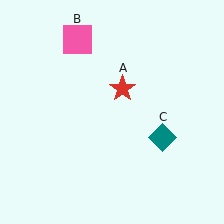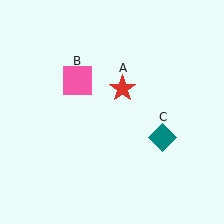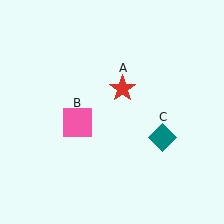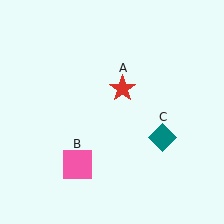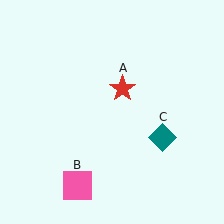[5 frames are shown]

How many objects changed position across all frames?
1 object changed position: pink square (object B).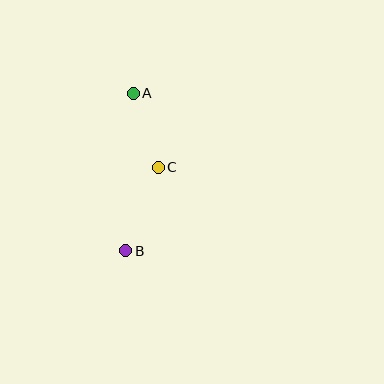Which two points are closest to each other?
Points A and C are closest to each other.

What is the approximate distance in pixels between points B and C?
The distance between B and C is approximately 90 pixels.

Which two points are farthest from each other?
Points A and B are farthest from each other.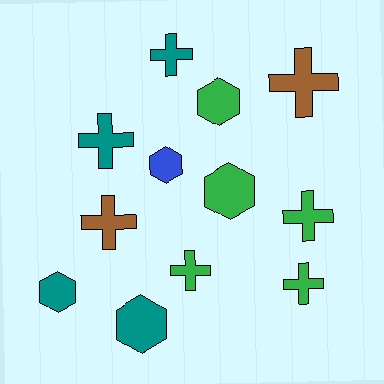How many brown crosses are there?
There are 2 brown crosses.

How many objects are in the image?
There are 12 objects.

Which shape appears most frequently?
Cross, with 7 objects.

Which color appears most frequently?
Green, with 5 objects.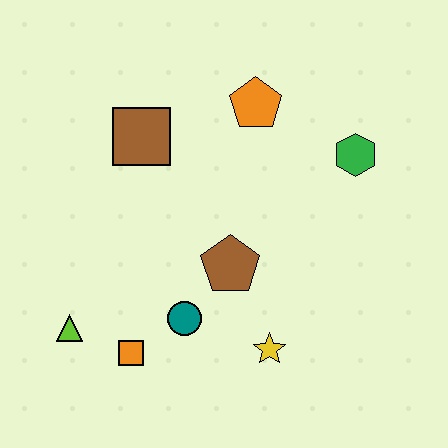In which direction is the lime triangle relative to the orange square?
The lime triangle is to the left of the orange square.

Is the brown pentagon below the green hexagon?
Yes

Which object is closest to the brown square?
The orange pentagon is closest to the brown square.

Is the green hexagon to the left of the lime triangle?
No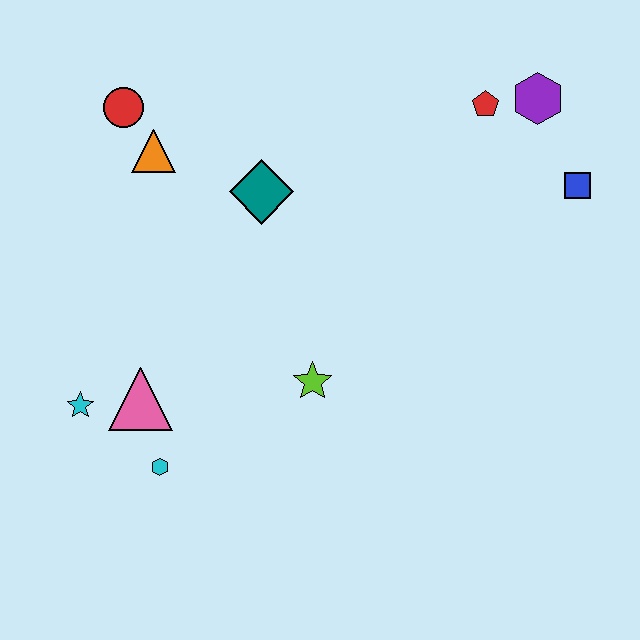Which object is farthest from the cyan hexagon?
The purple hexagon is farthest from the cyan hexagon.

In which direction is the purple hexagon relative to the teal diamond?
The purple hexagon is to the right of the teal diamond.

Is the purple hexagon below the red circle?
No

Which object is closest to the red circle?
The orange triangle is closest to the red circle.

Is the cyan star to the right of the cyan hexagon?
No